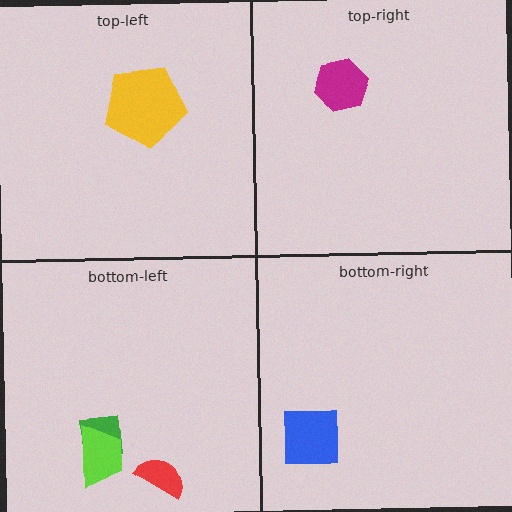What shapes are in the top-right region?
The magenta hexagon.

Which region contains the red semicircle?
The bottom-left region.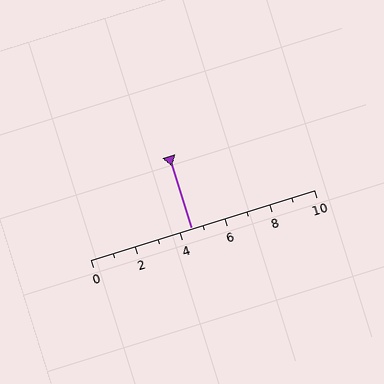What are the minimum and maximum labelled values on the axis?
The axis runs from 0 to 10.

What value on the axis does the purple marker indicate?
The marker indicates approximately 4.5.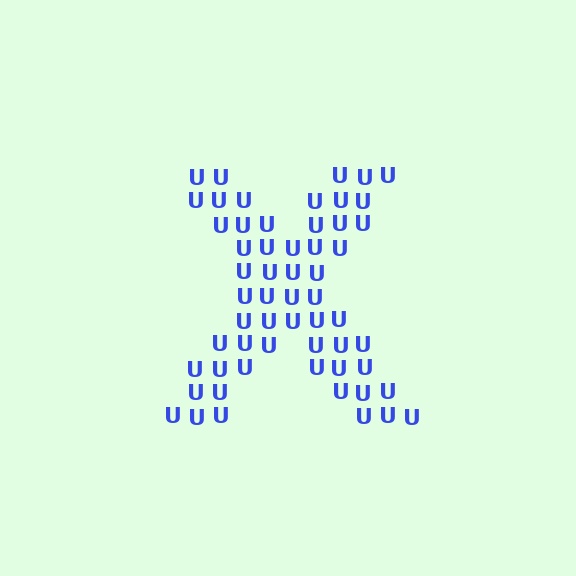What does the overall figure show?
The overall figure shows the letter X.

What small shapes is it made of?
It is made of small letter U's.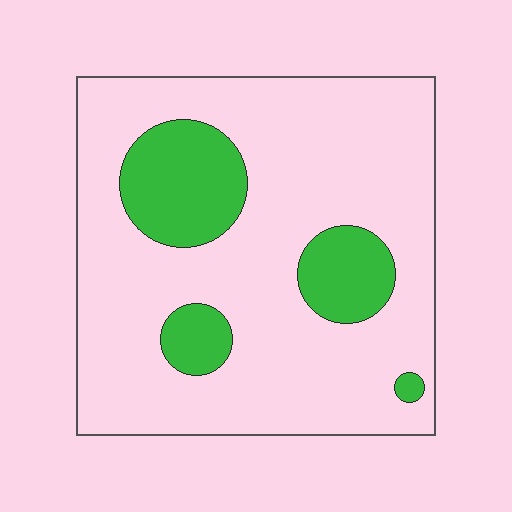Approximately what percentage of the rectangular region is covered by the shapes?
Approximately 20%.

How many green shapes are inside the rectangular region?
4.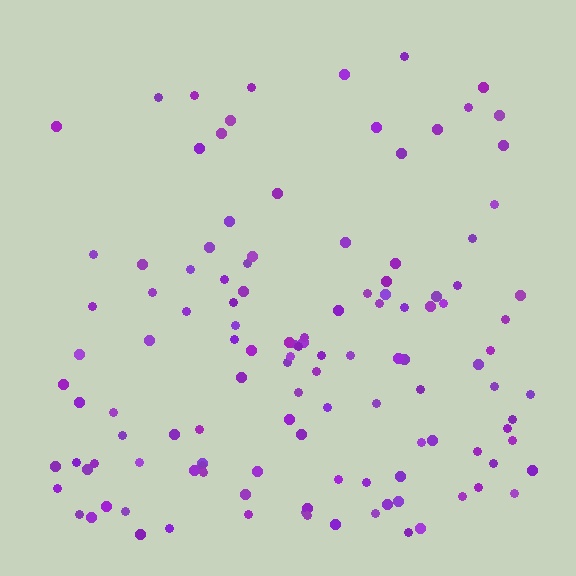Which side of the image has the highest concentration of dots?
The bottom.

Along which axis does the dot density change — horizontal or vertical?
Vertical.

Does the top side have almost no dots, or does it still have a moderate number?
Still a moderate number, just noticeably fewer than the bottom.